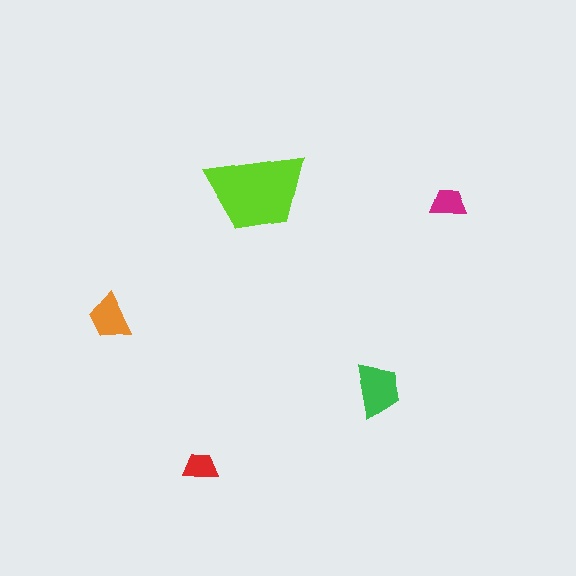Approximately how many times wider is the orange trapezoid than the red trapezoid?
About 1.5 times wider.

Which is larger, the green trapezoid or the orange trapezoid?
The green one.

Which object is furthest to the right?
The magenta trapezoid is rightmost.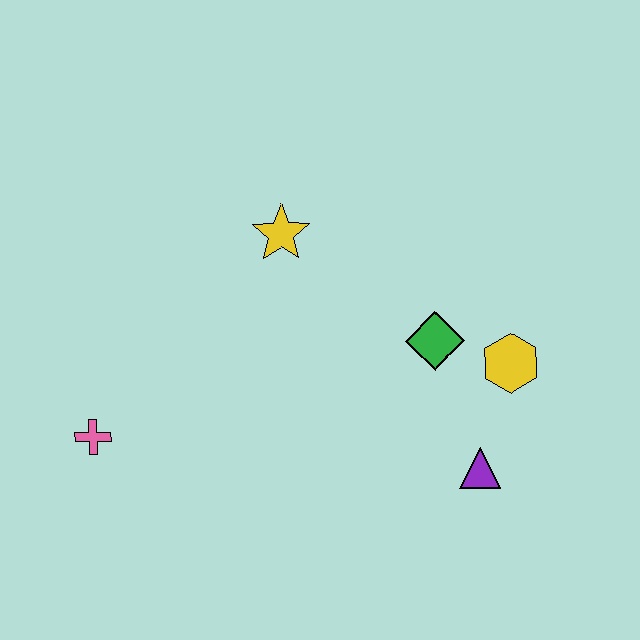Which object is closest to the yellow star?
The green diamond is closest to the yellow star.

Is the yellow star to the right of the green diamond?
No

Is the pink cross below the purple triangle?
No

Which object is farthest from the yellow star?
The purple triangle is farthest from the yellow star.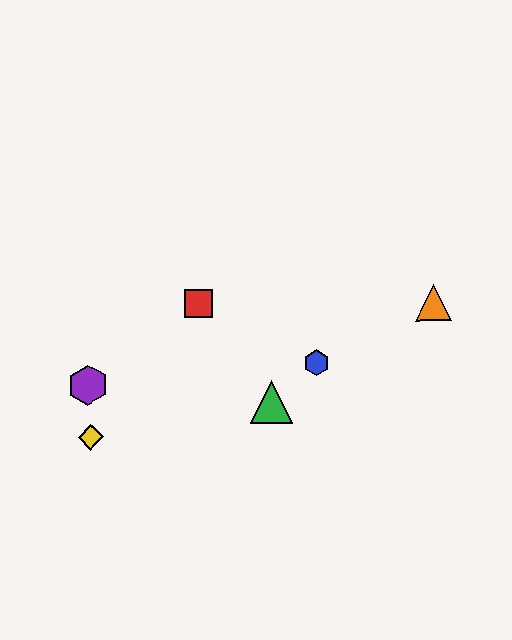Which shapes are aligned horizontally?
The red square, the orange triangle are aligned horizontally.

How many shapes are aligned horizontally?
2 shapes (the red square, the orange triangle) are aligned horizontally.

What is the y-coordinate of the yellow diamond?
The yellow diamond is at y≈437.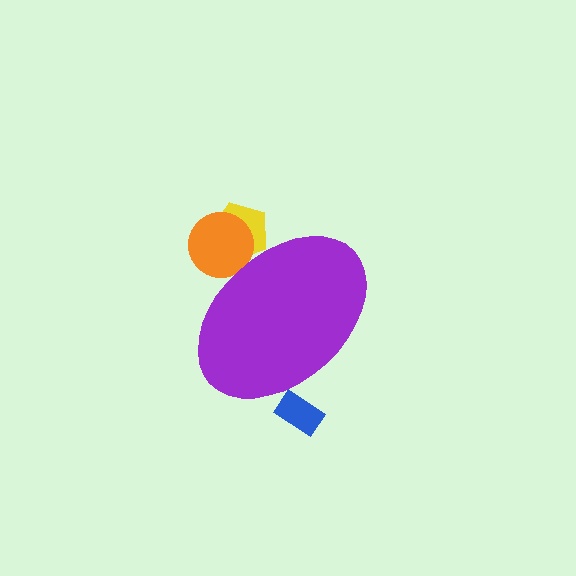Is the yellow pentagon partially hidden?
Yes, the yellow pentagon is partially hidden behind the purple ellipse.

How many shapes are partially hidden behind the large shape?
3 shapes are partially hidden.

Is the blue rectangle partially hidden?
Yes, the blue rectangle is partially hidden behind the purple ellipse.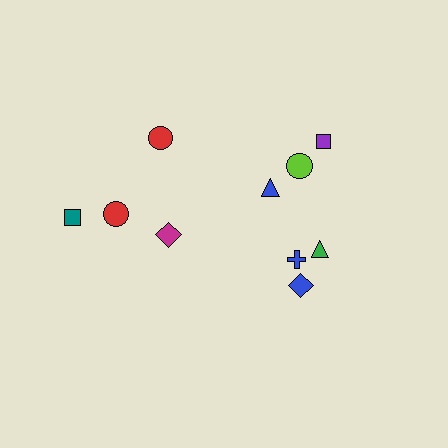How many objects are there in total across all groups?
There are 10 objects.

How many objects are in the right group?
There are 6 objects.